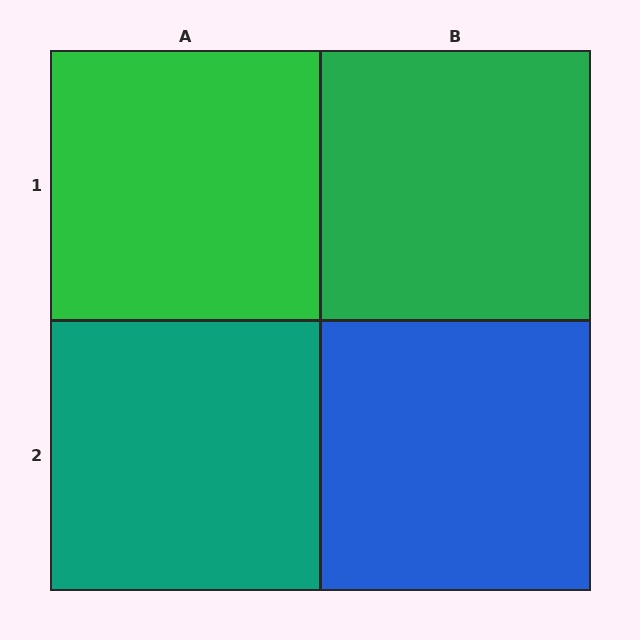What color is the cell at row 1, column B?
Green.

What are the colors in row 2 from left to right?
Teal, blue.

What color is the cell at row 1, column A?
Green.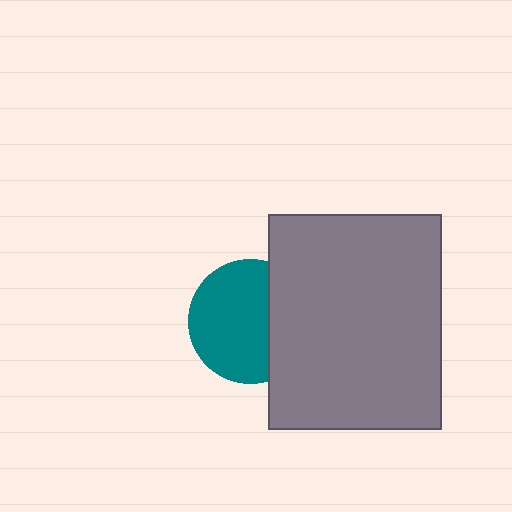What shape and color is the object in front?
The object in front is a gray rectangle.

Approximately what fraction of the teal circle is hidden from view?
Roughly 33% of the teal circle is hidden behind the gray rectangle.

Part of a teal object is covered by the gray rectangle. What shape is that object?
It is a circle.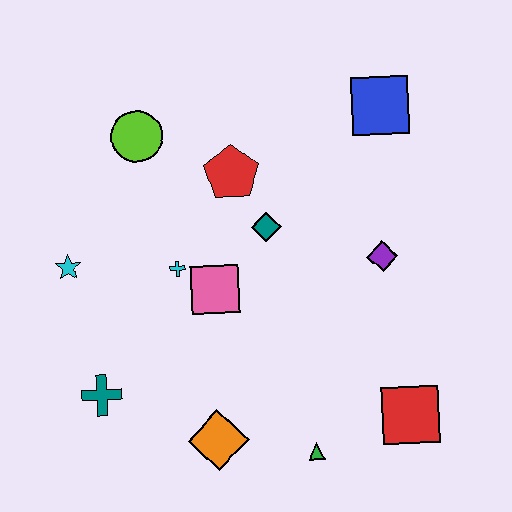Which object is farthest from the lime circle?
The red square is farthest from the lime circle.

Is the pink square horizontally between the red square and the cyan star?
Yes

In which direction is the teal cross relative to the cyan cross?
The teal cross is below the cyan cross.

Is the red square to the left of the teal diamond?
No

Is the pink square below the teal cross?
No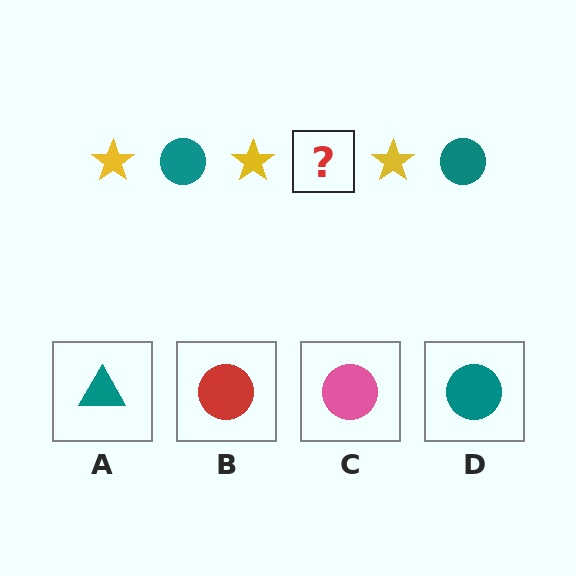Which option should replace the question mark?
Option D.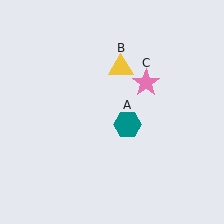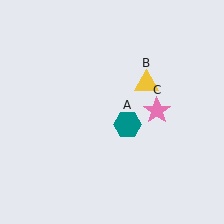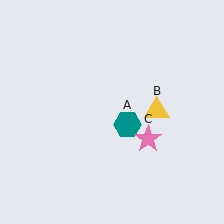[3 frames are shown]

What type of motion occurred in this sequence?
The yellow triangle (object B), pink star (object C) rotated clockwise around the center of the scene.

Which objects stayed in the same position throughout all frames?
Teal hexagon (object A) remained stationary.